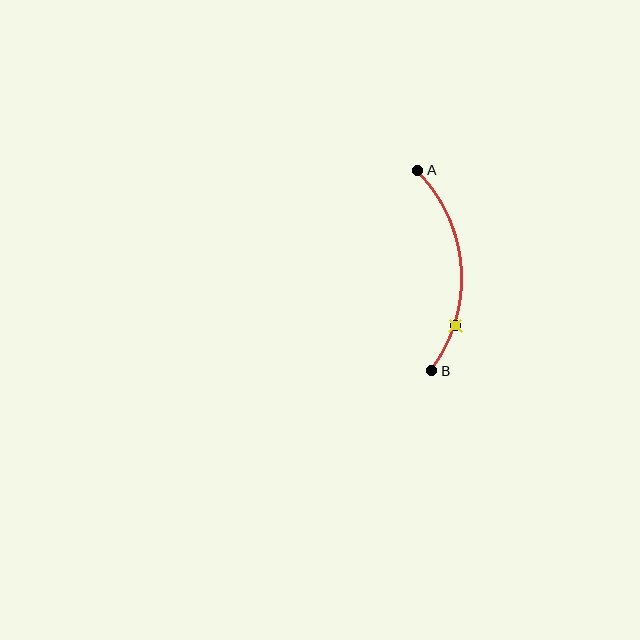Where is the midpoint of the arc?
The arc midpoint is the point on the curve farthest from the straight line joining A and B. It sits to the right of that line.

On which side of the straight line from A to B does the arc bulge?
The arc bulges to the right of the straight line connecting A and B.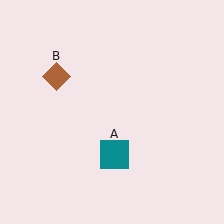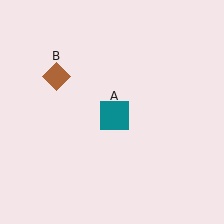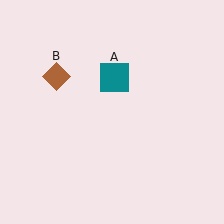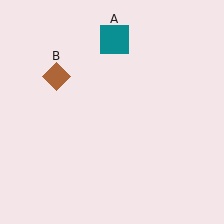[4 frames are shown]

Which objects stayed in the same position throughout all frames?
Brown diamond (object B) remained stationary.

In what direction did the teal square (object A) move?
The teal square (object A) moved up.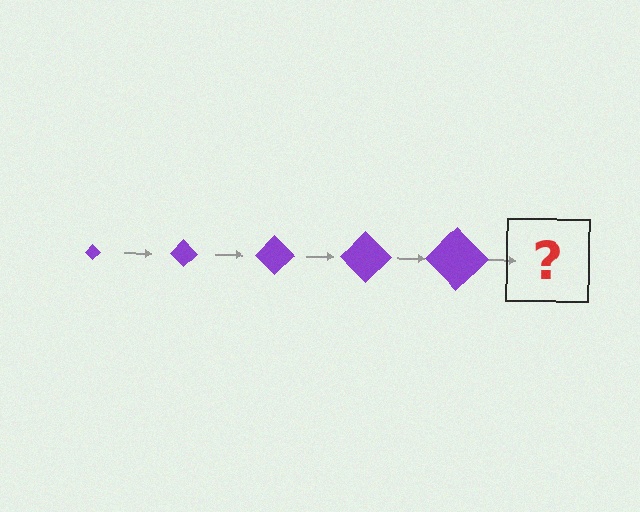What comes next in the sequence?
The next element should be a purple diamond, larger than the previous one.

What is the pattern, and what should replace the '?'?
The pattern is that the diamond gets progressively larger each step. The '?' should be a purple diamond, larger than the previous one.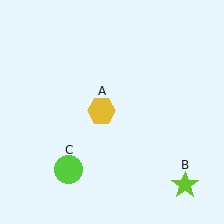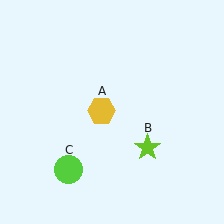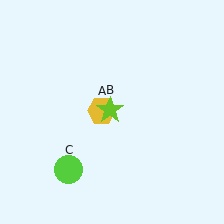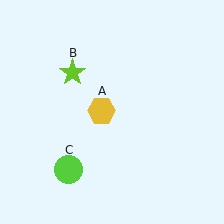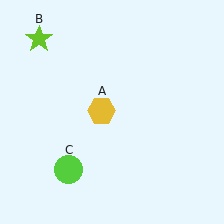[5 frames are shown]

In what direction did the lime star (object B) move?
The lime star (object B) moved up and to the left.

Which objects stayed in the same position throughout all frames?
Yellow hexagon (object A) and lime circle (object C) remained stationary.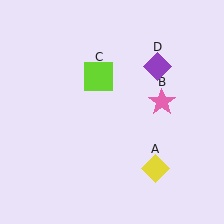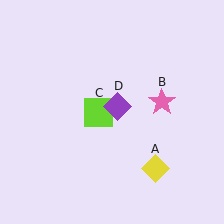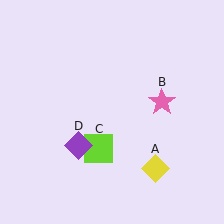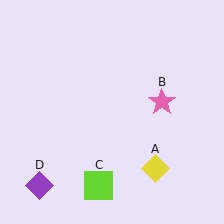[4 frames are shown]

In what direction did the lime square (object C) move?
The lime square (object C) moved down.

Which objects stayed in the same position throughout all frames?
Yellow diamond (object A) and pink star (object B) remained stationary.